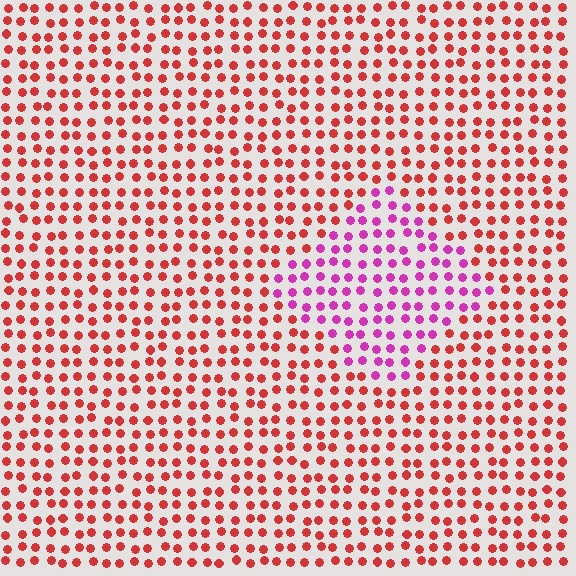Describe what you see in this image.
The image is filled with small red elements in a uniform arrangement. A diamond-shaped region is visible where the elements are tinted to a slightly different hue, forming a subtle color boundary.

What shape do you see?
I see a diamond.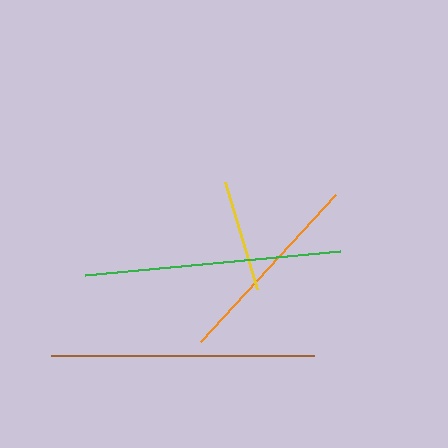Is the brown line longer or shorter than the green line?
The brown line is longer than the green line.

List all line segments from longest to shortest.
From longest to shortest: brown, green, orange, yellow.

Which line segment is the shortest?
The yellow line is the shortest at approximately 112 pixels.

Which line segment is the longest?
The brown line is the longest at approximately 263 pixels.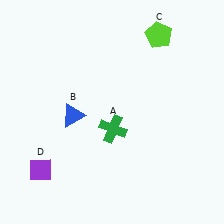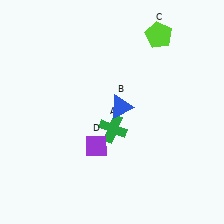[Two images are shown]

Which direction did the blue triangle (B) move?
The blue triangle (B) moved right.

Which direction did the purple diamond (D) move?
The purple diamond (D) moved right.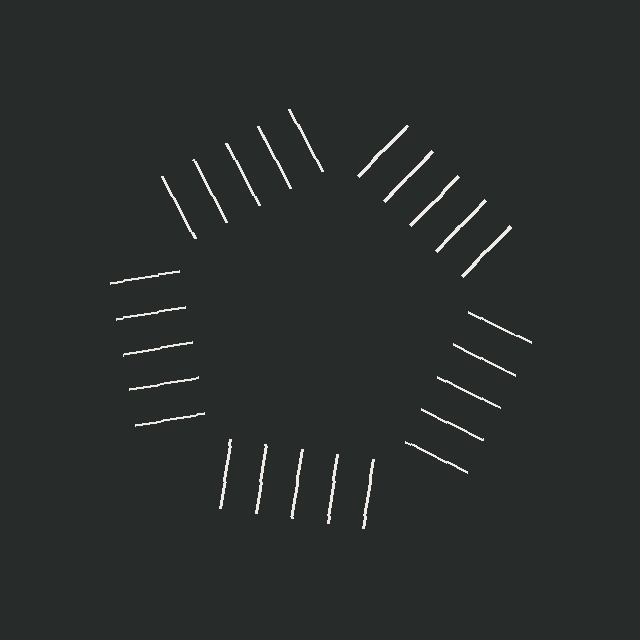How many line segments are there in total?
25 — 5 along each of the 5 edges.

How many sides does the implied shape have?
5 sides — the line-ends trace a pentagon.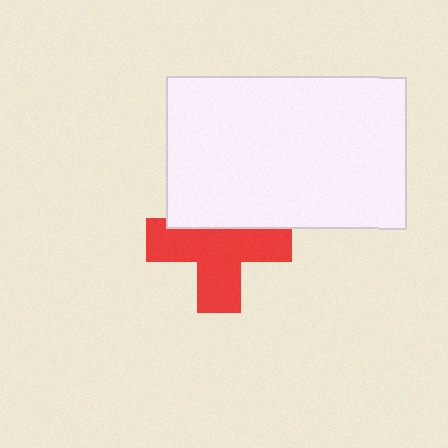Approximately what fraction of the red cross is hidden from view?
Roughly 34% of the red cross is hidden behind the white rectangle.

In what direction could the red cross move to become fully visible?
The red cross could move down. That would shift it out from behind the white rectangle entirely.